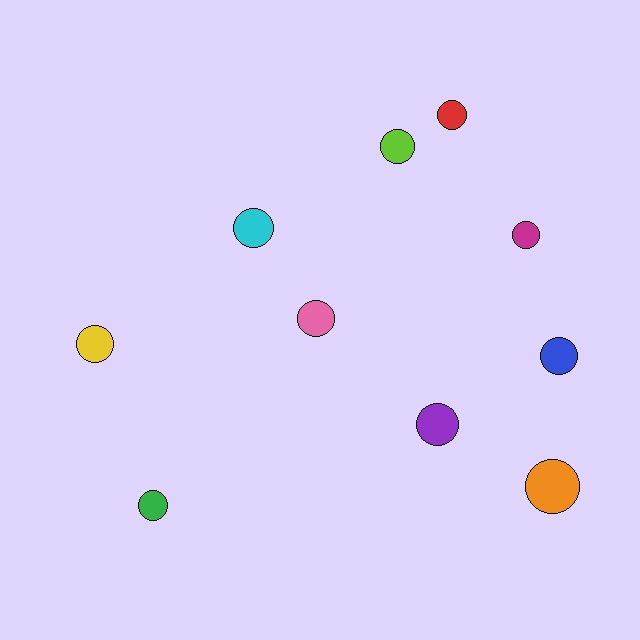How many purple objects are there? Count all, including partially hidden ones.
There is 1 purple object.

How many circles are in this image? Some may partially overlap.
There are 10 circles.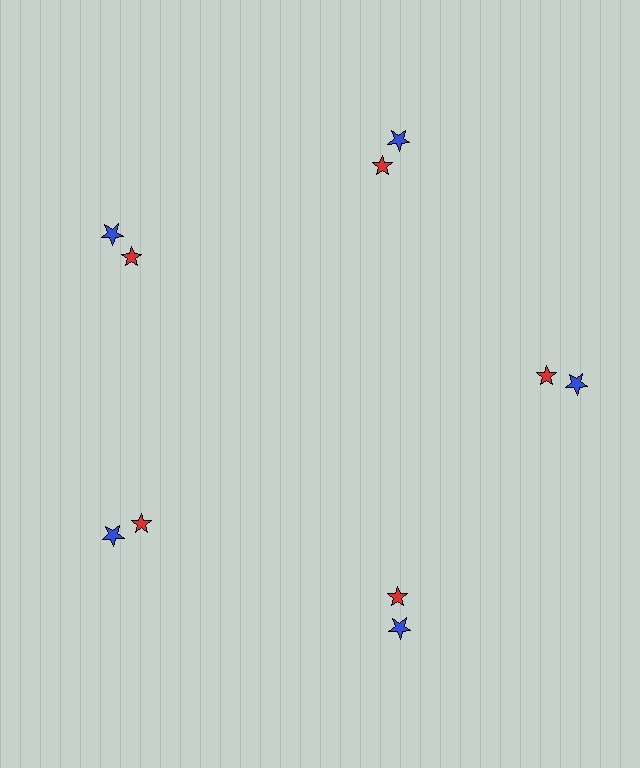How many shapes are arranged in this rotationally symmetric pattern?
There are 10 shapes, arranged in 5 groups of 2.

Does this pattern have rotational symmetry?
Yes, this pattern has 5-fold rotational symmetry. It looks the same after rotating 72 degrees around the center.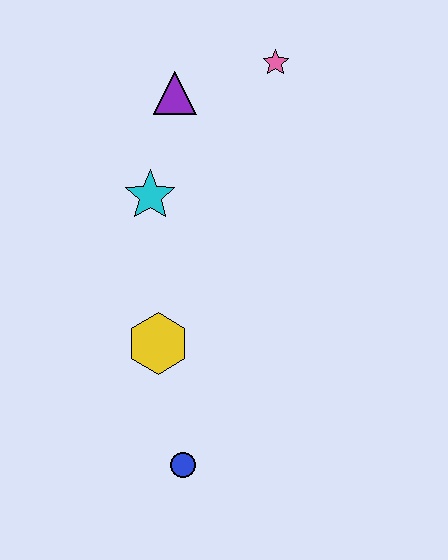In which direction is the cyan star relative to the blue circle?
The cyan star is above the blue circle.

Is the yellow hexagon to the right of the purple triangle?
No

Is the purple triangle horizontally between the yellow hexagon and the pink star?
Yes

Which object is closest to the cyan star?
The purple triangle is closest to the cyan star.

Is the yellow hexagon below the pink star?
Yes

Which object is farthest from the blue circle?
The pink star is farthest from the blue circle.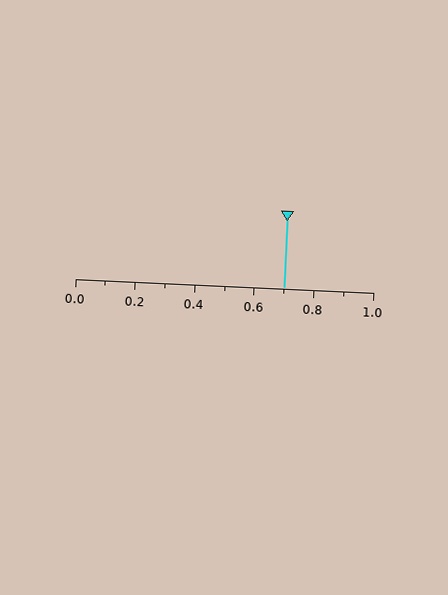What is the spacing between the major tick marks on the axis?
The major ticks are spaced 0.2 apart.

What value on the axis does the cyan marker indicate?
The marker indicates approximately 0.7.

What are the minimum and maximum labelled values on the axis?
The axis runs from 0.0 to 1.0.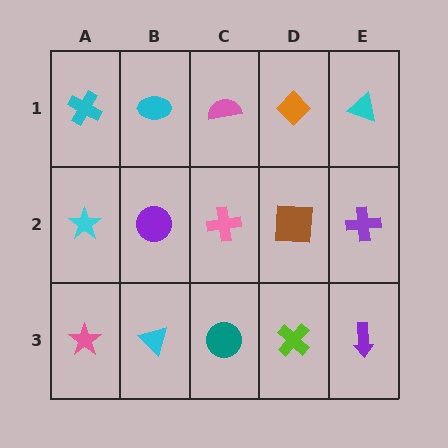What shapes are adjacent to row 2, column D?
An orange diamond (row 1, column D), a lime cross (row 3, column D), a pink cross (row 2, column C), a purple cross (row 2, column E).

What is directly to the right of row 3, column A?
A cyan triangle.